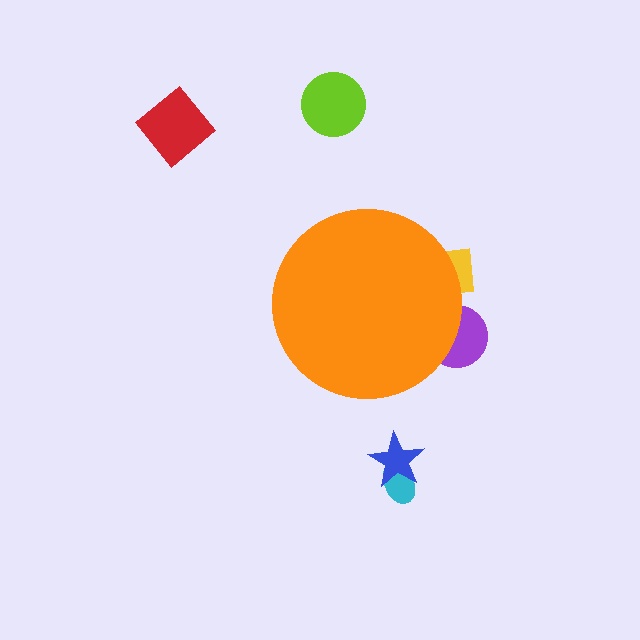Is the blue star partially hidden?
No, the blue star is fully visible.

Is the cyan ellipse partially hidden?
No, the cyan ellipse is fully visible.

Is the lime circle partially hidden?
No, the lime circle is fully visible.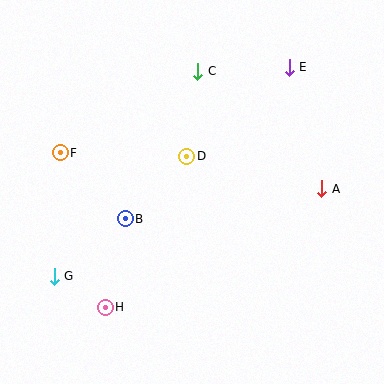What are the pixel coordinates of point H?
Point H is at (105, 307).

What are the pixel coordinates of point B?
Point B is at (125, 219).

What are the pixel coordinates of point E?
Point E is at (289, 67).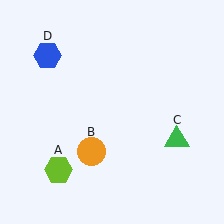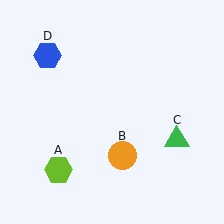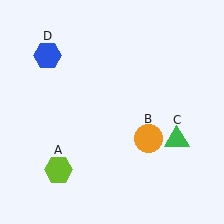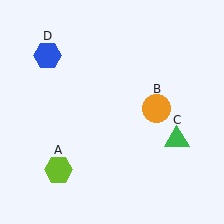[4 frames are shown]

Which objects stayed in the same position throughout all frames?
Lime hexagon (object A) and green triangle (object C) and blue hexagon (object D) remained stationary.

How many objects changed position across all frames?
1 object changed position: orange circle (object B).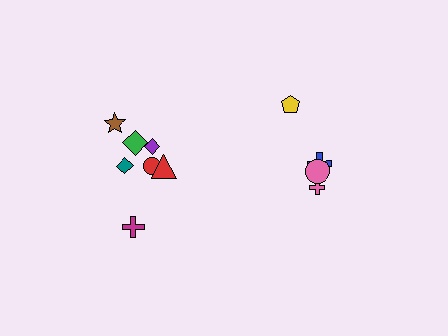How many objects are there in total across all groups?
There are 11 objects.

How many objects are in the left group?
There are 7 objects.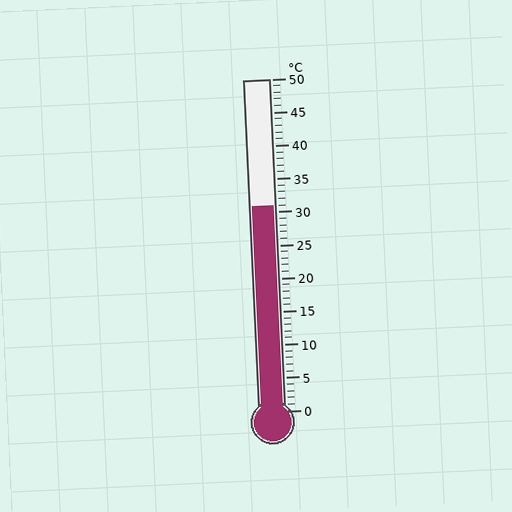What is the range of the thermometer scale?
The thermometer scale ranges from 0°C to 50°C.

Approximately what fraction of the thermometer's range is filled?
The thermometer is filled to approximately 60% of its range.